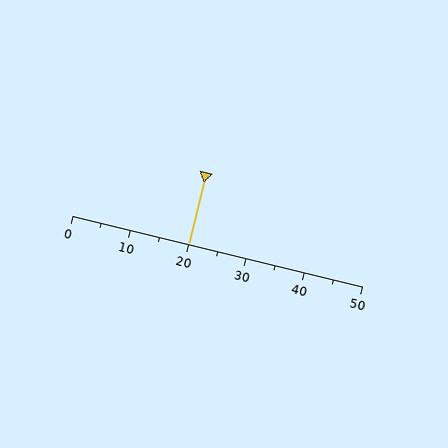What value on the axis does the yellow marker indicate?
The marker indicates approximately 20.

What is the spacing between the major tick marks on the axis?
The major ticks are spaced 10 apart.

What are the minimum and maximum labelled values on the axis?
The axis runs from 0 to 50.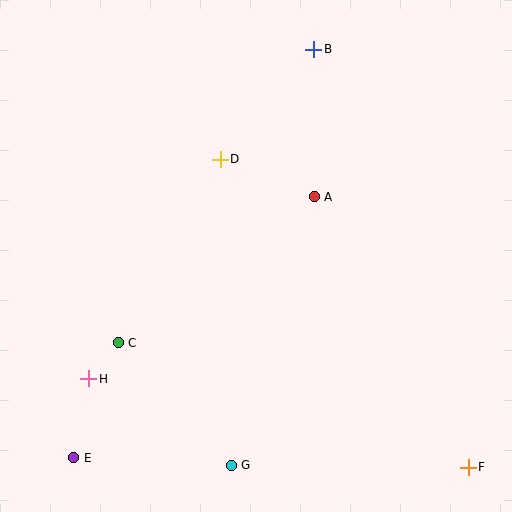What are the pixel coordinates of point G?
Point G is at (231, 465).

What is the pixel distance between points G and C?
The distance between G and C is 167 pixels.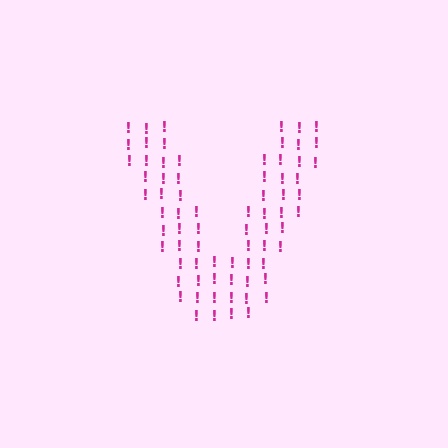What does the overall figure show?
The overall figure shows the letter V.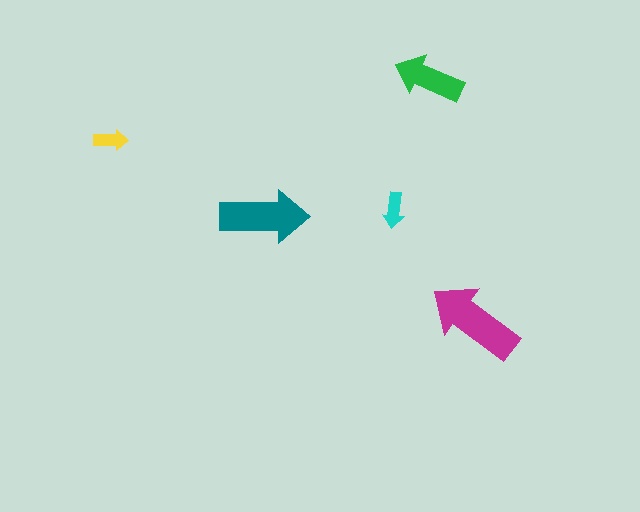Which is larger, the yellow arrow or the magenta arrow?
The magenta one.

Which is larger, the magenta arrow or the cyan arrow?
The magenta one.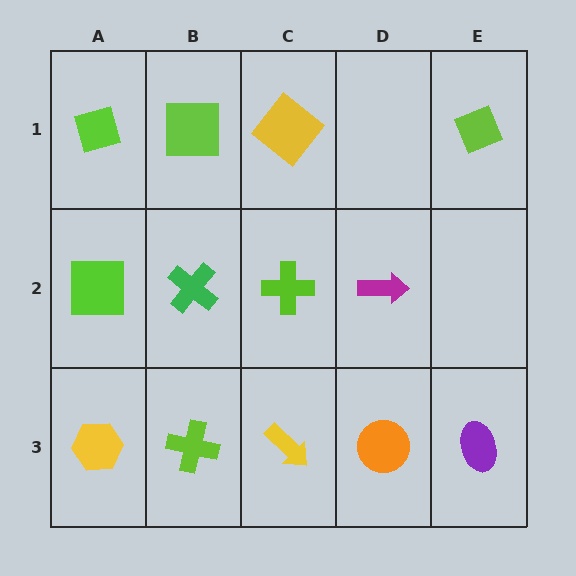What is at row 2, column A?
A lime square.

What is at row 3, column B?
A lime cross.